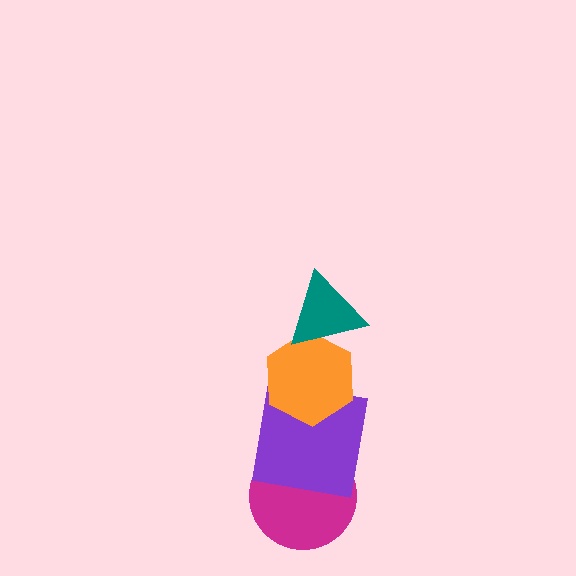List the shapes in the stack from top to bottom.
From top to bottom: the teal triangle, the orange hexagon, the purple square, the magenta circle.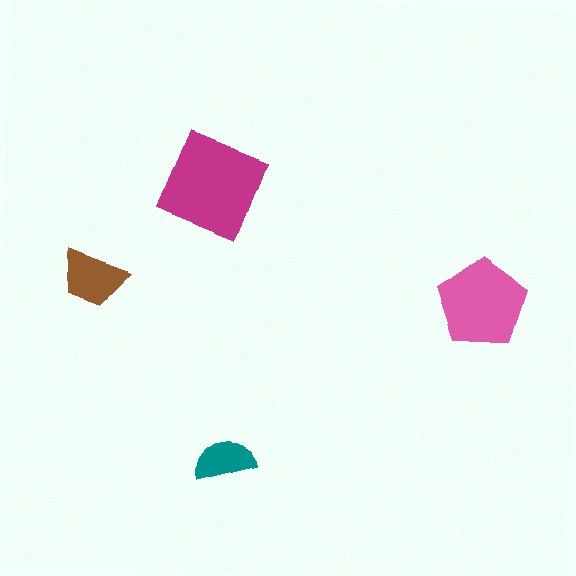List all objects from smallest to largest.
The teal semicircle, the brown trapezoid, the pink pentagon, the magenta diamond.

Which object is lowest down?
The teal semicircle is bottommost.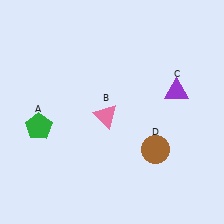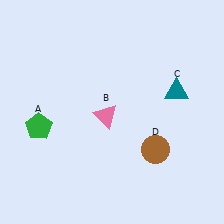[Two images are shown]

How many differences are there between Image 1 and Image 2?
There is 1 difference between the two images.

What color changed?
The triangle (C) changed from purple in Image 1 to teal in Image 2.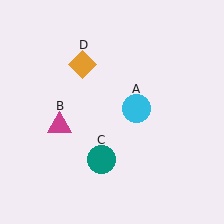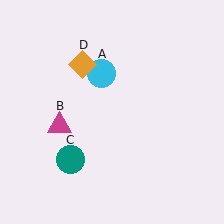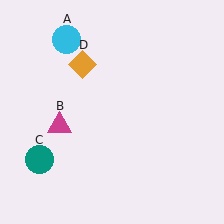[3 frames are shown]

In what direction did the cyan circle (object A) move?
The cyan circle (object A) moved up and to the left.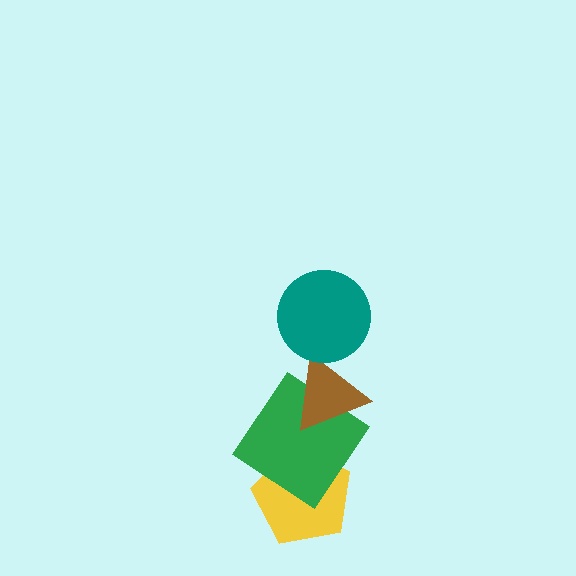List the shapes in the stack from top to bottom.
From top to bottom: the teal circle, the brown triangle, the green diamond, the yellow pentagon.